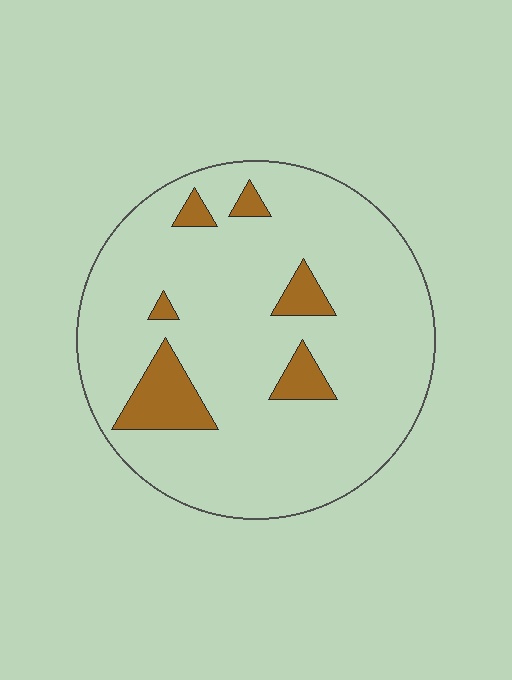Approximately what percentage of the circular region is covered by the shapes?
Approximately 10%.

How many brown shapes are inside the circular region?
6.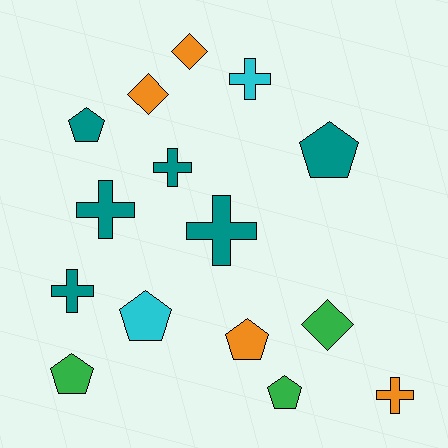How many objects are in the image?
There are 15 objects.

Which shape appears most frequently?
Cross, with 6 objects.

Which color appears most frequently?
Teal, with 6 objects.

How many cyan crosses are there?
There is 1 cyan cross.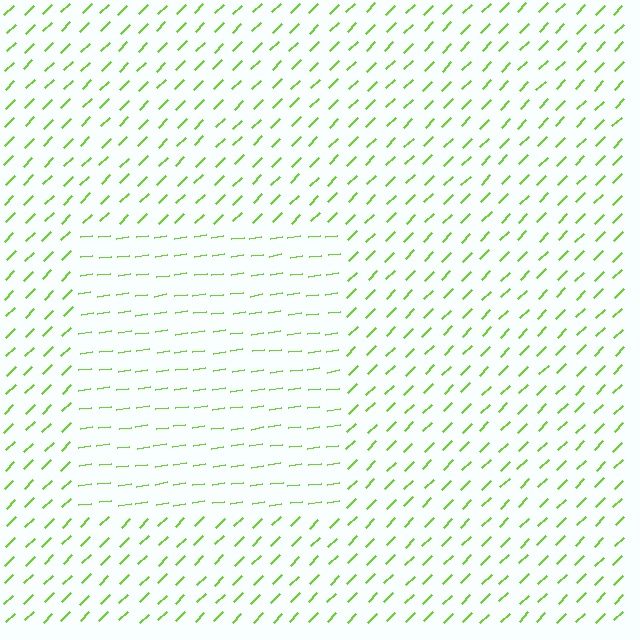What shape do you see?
I see a rectangle.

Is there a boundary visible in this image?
Yes, there is a texture boundary formed by a change in line orientation.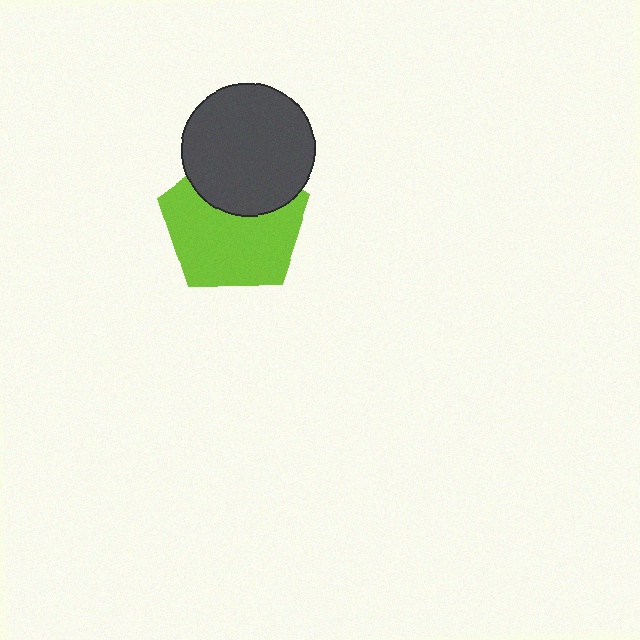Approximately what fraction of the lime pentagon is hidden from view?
Roughly 34% of the lime pentagon is hidden behind the dark gray circle.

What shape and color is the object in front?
The object in front is a dark gray circle.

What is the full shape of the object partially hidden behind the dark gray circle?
The partially hidden object is a lime pentagon.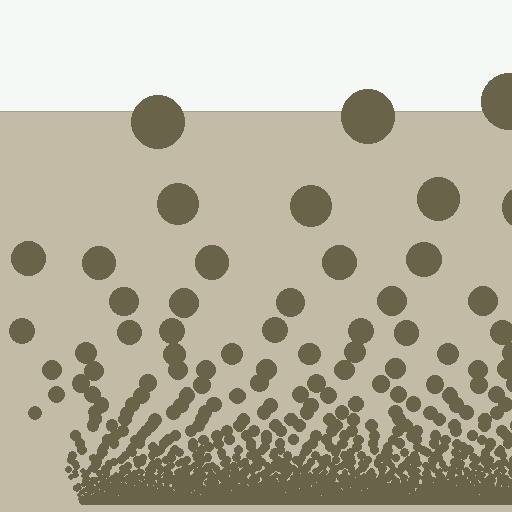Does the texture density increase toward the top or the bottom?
Density increases toward the bottom.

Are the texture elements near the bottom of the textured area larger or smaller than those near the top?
Smaller. The gradient is inverted — elements near the bottom are smaller and denser.